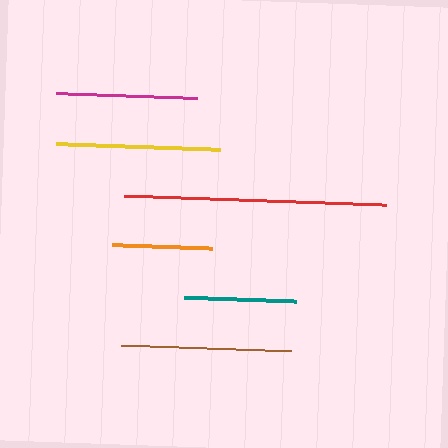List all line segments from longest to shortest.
From longest to shortest: red, brown, yellow, magenta, teal, orange.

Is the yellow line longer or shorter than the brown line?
The brown line is longer than the yellow line.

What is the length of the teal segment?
The teal segment is approximately 112 pixels long.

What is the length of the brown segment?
The brown segment is approximately 170 pixels long.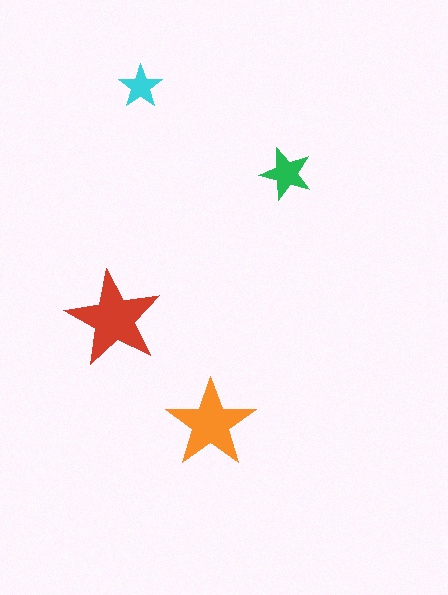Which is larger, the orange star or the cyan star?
The orange one.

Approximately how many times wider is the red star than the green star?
About 2 times wider.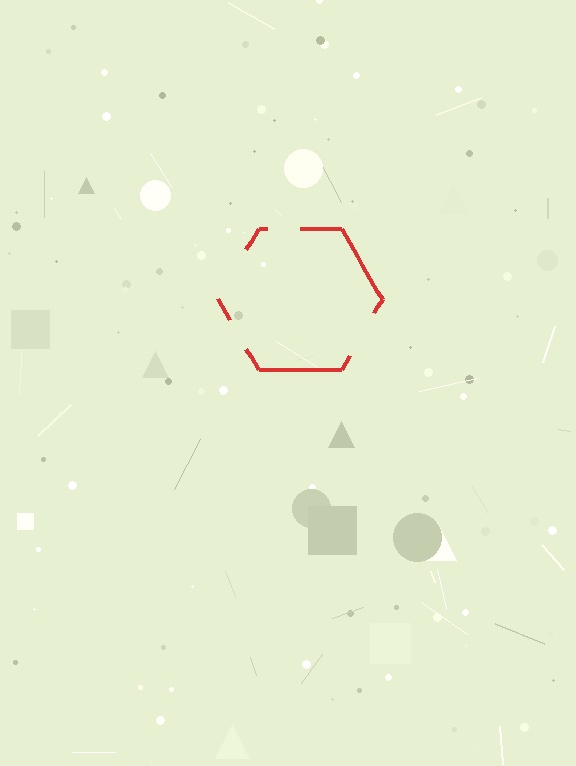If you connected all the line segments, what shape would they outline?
They would outline a hexagon.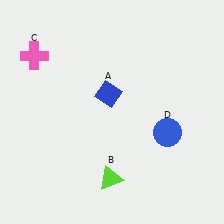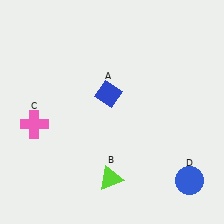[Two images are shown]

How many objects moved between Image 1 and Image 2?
2 objects moved between the two images.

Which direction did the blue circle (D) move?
The blue circle (D) moved down.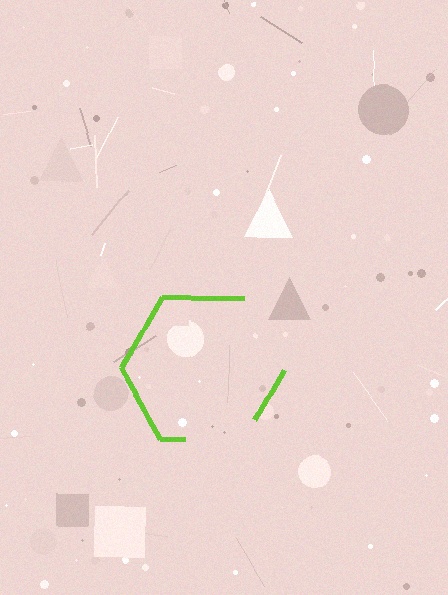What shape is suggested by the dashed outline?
The dashed outline suggests a hexagon.